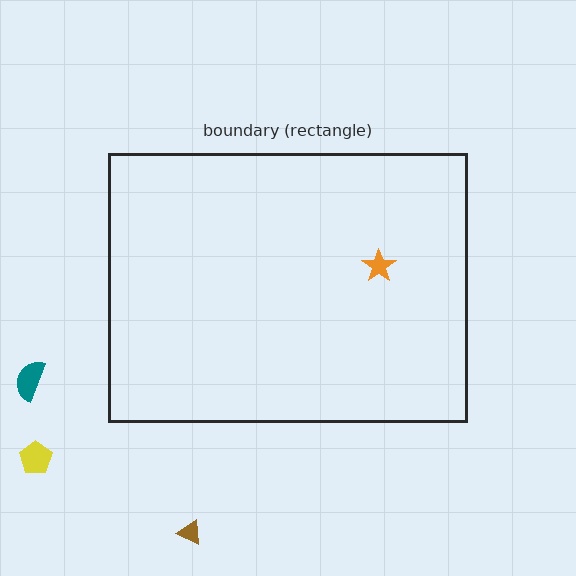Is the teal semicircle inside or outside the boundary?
Outside.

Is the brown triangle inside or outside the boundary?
Outside.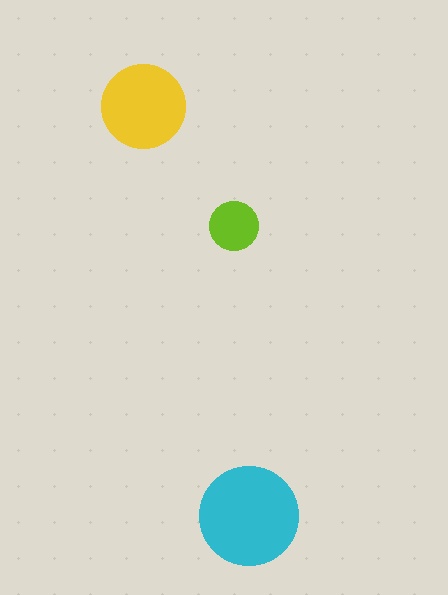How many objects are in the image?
There are 3 objects in the image.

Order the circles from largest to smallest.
the cyan one, the yellow one, the lime one.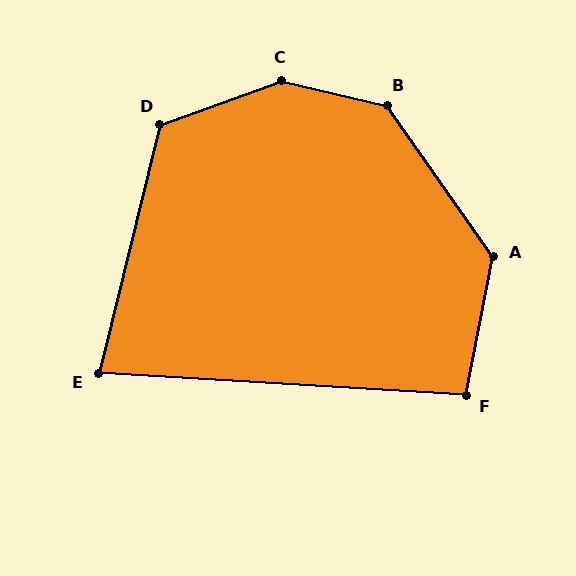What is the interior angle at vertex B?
Approximately 138 degrees (obtuse).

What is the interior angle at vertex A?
Approximately 134 degrees (obtuse).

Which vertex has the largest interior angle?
C, at approximately 147 degrees.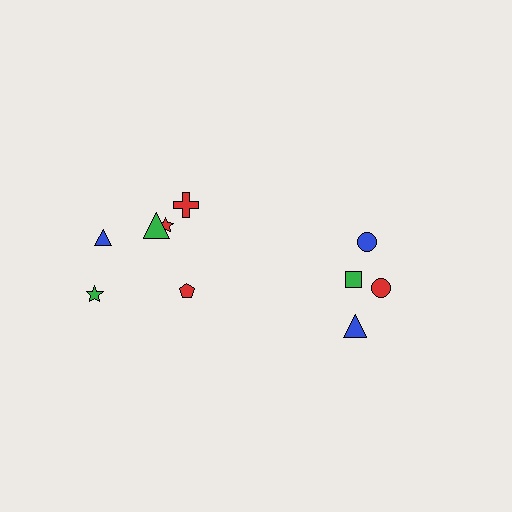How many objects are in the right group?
There are 4 objects.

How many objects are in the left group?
There are 6 objects.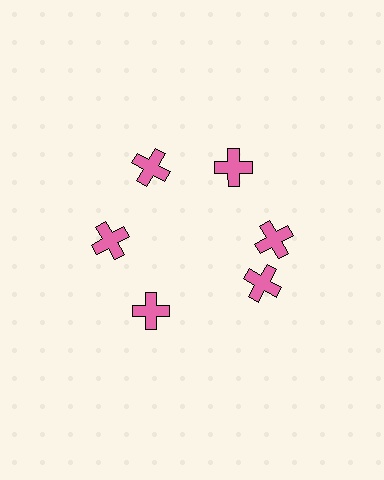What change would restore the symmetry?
The symmetry would be restored by rotating it back into even spacing with its neighbors so that all 6 crosses sit at equal angles and equal distance from the center.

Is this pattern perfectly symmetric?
No. The 6 pink crosses are arranged in a ring, but one element near the 5 o'clock position is rotated out of alignment along the ring, breaking the 6-fold rotational symmetry.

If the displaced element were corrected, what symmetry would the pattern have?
It would have 6-fold rotational symmetry — the pattern would map onto itself every 60 degrees.